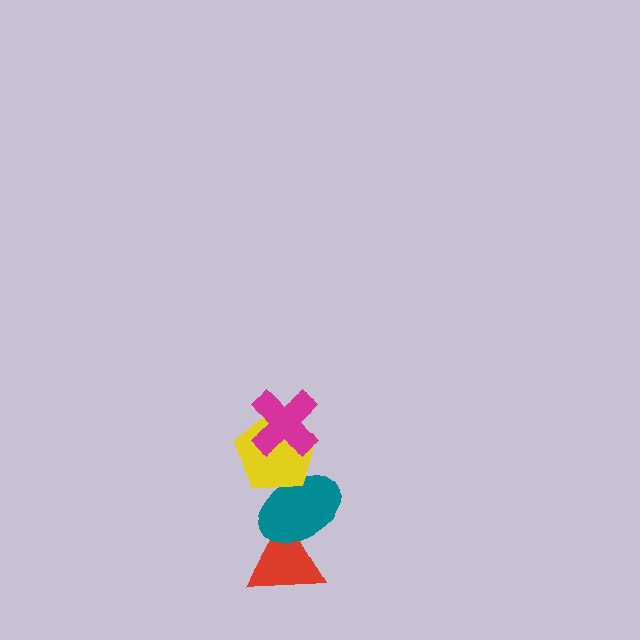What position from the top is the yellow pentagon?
The yellow pentagon is 2nd from the top.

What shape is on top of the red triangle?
The teal ellipse is on top of the red triangle.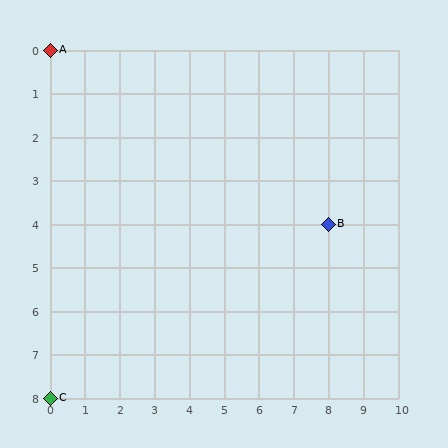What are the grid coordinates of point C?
Point C is at grid coordinates (0, 8).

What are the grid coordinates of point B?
Point B is at grid coordinates (8, 4).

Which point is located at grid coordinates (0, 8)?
Point C is at (0, 8).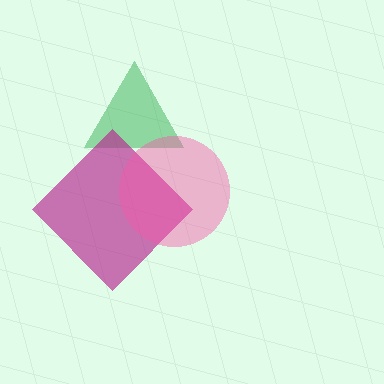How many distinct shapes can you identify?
There are 3 distinct shapes: a green triangle, a magenta diamond, a pink circle.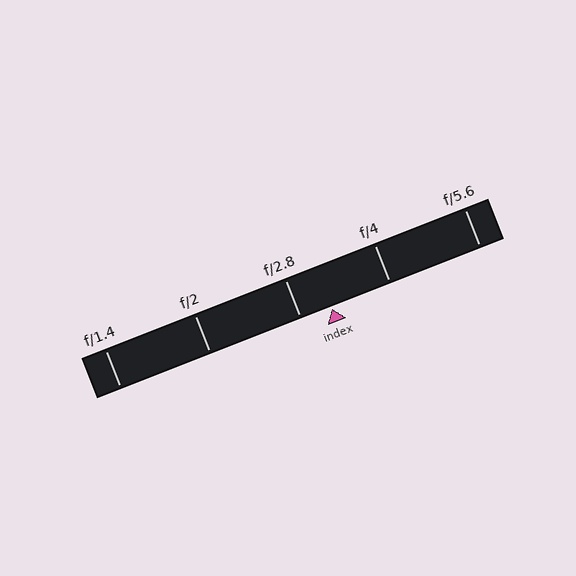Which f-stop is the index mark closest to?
The index mark is closest to f/2.8.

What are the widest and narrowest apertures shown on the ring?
The widest aperture shown is f/1.4 and the narrowest is f/5.6.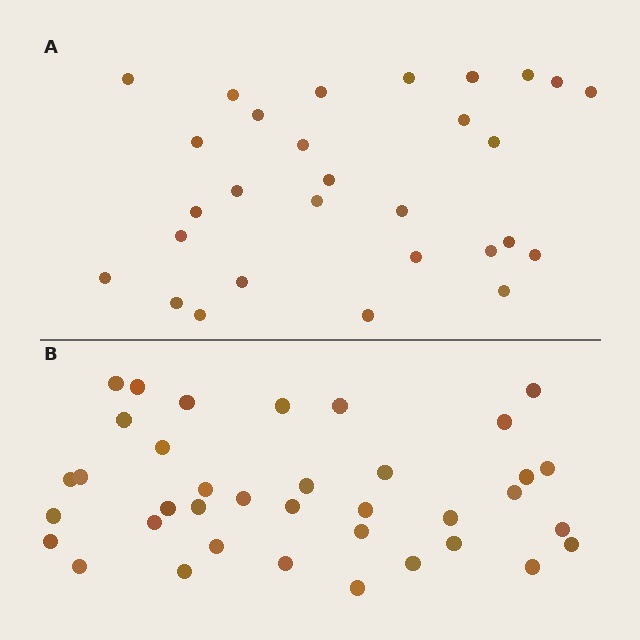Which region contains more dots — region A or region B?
Region B (the bottom region) has more dots.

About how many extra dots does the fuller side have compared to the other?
Region B has roughly 8 or so more dots than region A.